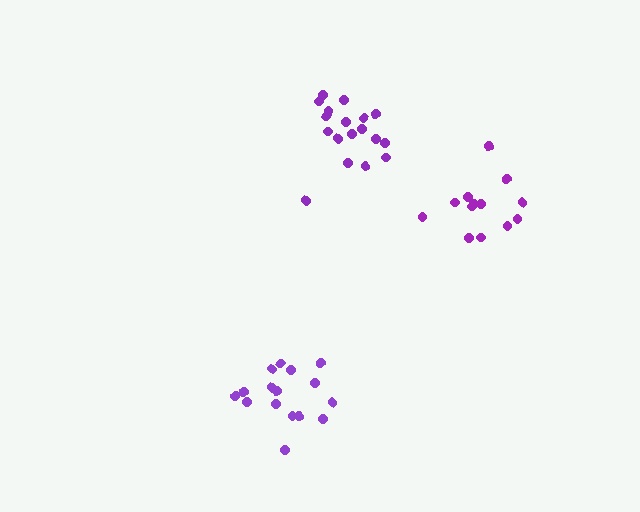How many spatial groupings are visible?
There are 3 spatial groupings.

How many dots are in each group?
Group 1: 18 dots, Group 2: 16 dots, Group 3: 13 dots (47 total).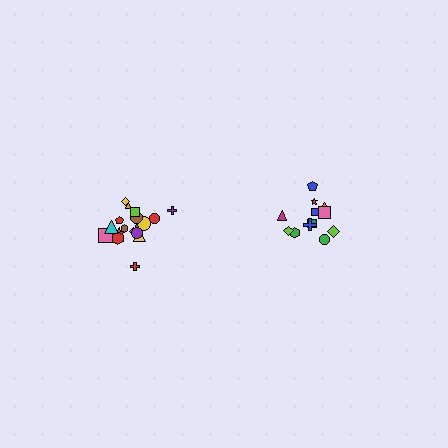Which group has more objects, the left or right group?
The left group.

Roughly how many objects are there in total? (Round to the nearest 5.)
Roughly 30 objects in total.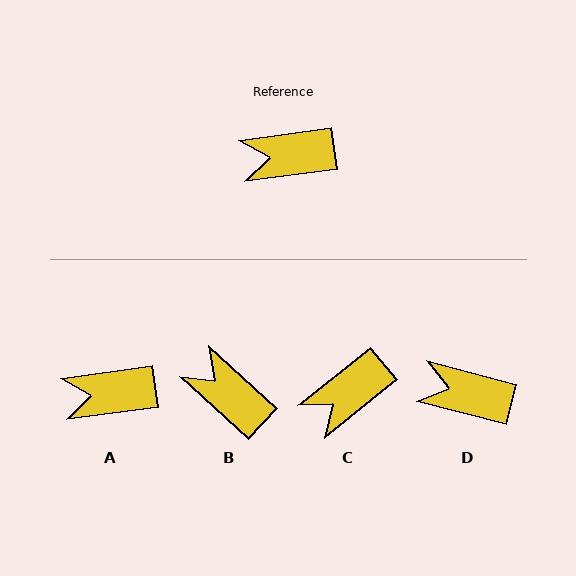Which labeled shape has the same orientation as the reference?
A.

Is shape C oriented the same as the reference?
No, it is off by about 31 degrees.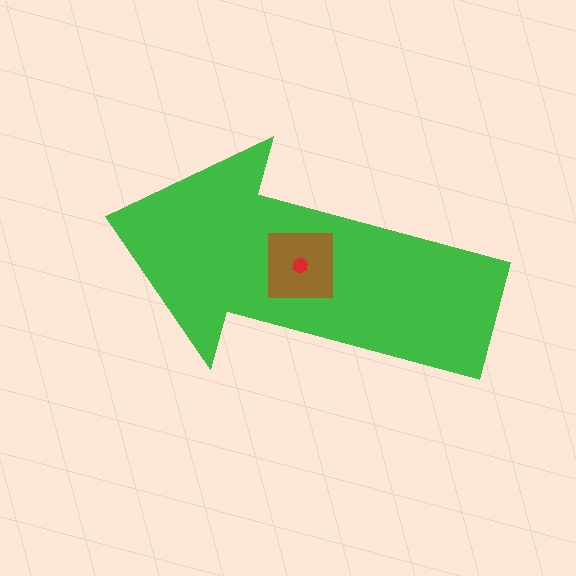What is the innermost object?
The red hexagon.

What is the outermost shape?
The green arrow.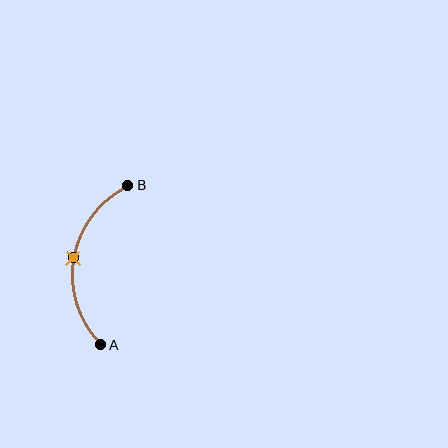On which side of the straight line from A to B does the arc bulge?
The arc bulges to the left of the straight line connecting A and B.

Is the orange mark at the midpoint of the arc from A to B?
Yes. The orange mark lies on the arc at equal arc-length from both A and B — it is the arc midpoint.